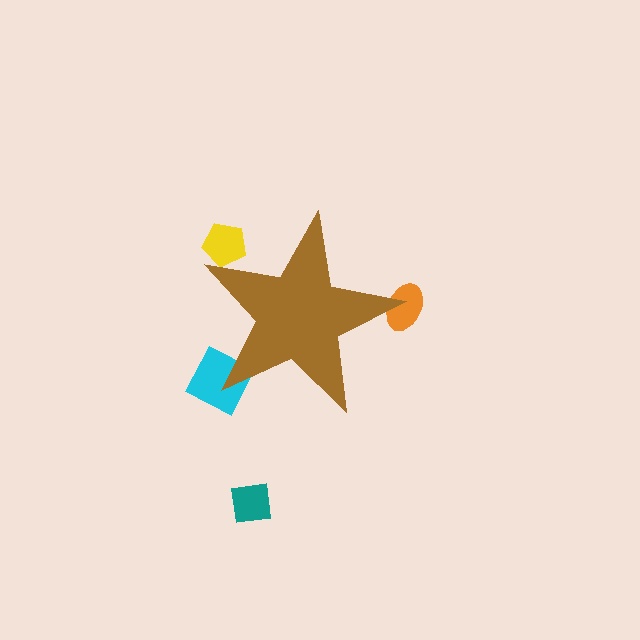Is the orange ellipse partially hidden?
Yes, the orange ellipse is partially hidden behind the brown star.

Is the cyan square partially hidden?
Yes, the cyan square is partially hidden behind the brown star.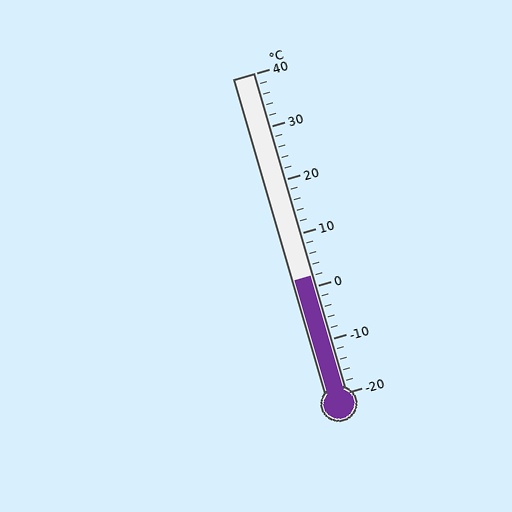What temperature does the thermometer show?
The thermometer shows approximately 2°C.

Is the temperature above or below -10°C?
The temperature is above -10°C.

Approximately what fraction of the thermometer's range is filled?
The thermometer is filled to approximately 35% of its range.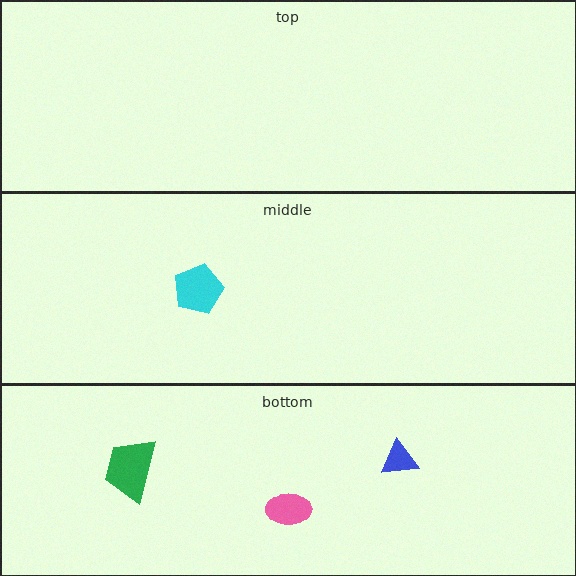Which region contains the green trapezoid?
The bottom region.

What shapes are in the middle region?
The cyan pentagon.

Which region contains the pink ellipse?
The bottom region.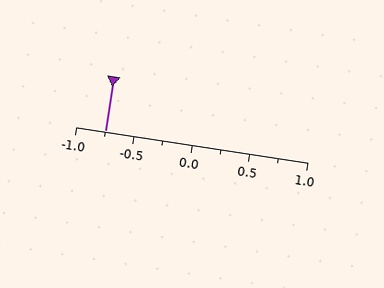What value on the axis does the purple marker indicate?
The marker indicates approximately -0.75.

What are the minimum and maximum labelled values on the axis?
The axis runs from -1.0 to 1.0.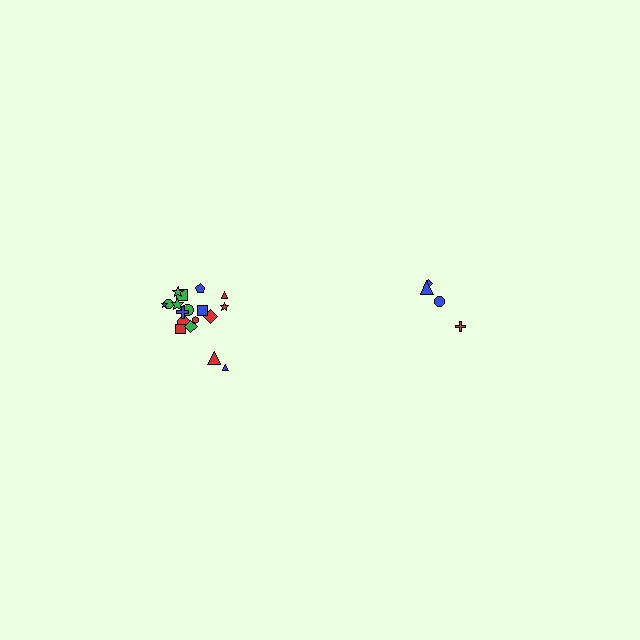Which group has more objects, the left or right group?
The left group.